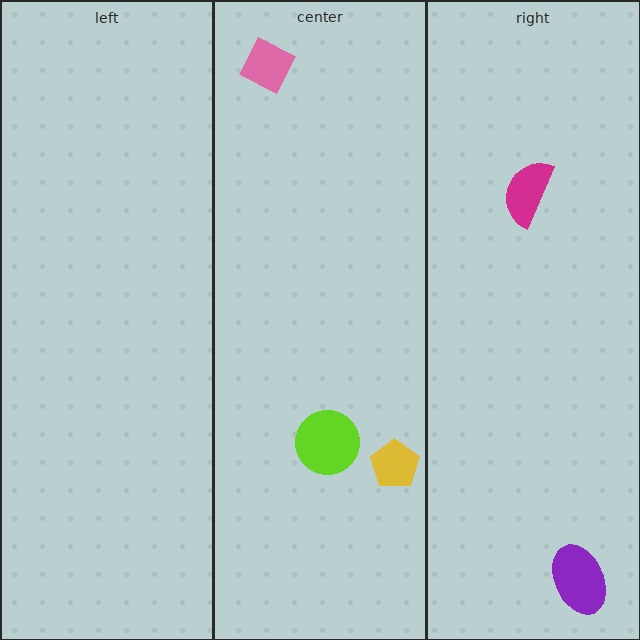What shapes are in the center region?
The lime circle, the pink diamond, the yellow pentagon.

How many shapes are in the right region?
2.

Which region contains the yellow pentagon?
The center region.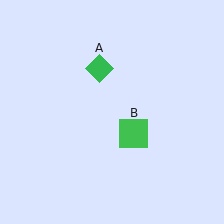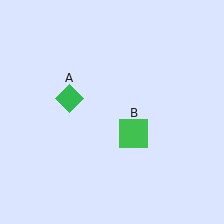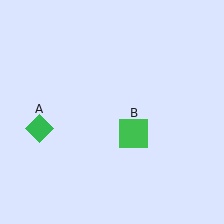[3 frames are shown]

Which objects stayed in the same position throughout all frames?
Green square (object B) remained stationary.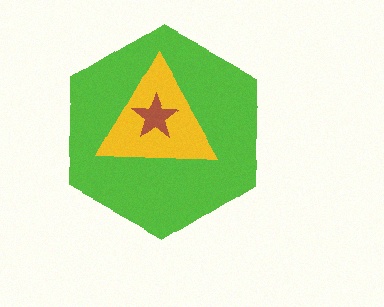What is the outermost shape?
The lime hexagon.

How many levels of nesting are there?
3.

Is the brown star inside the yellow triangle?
Yes.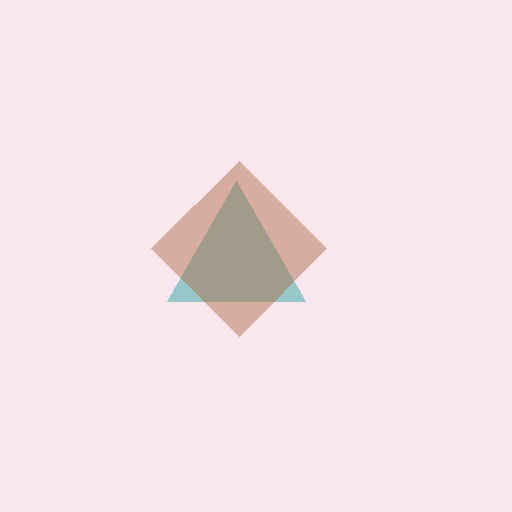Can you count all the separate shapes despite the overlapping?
Yes, there are 2 separate shapes.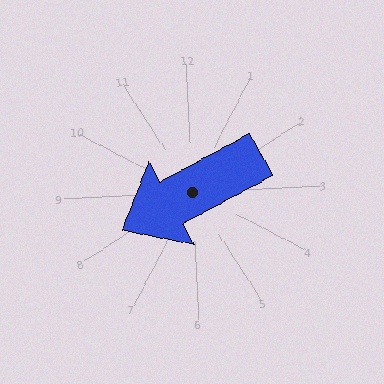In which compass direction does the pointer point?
Southwest.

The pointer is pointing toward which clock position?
Roughly 8 o'clock.